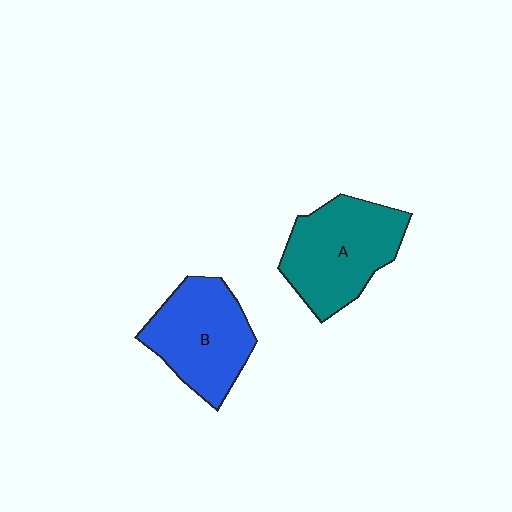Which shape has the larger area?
Shape A (teal).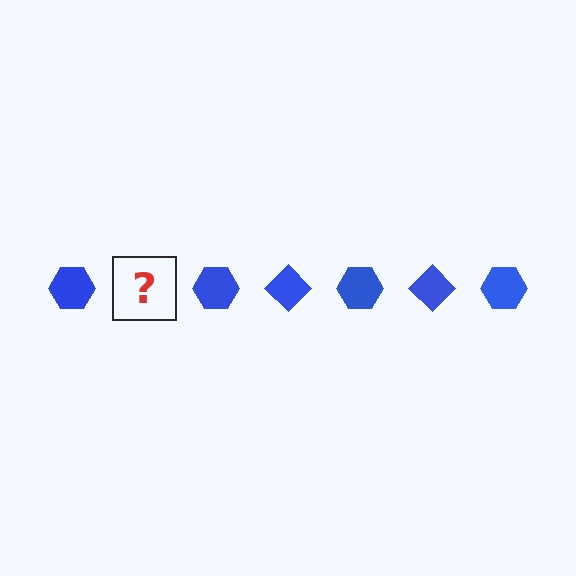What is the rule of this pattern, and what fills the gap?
The rule is that the pattern cycles through hexagon, diamond shapes in blue. The gap should be filled with a blue diamond.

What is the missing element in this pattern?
The missing element is a blue diamond.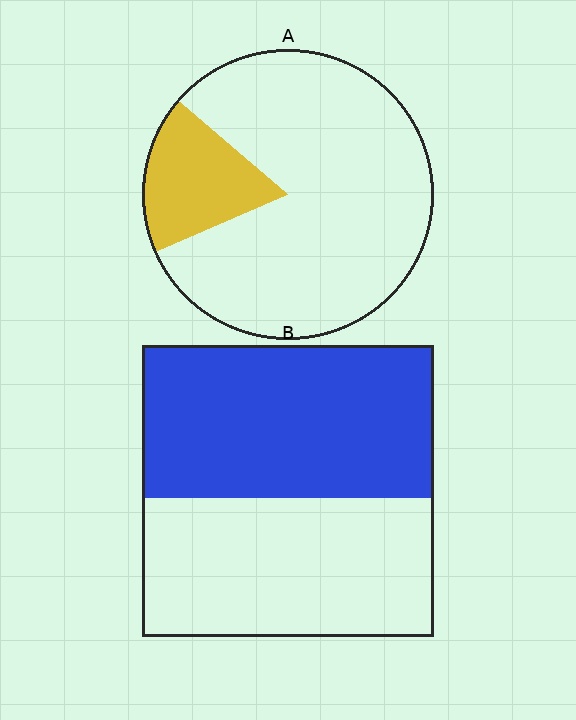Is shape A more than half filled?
No.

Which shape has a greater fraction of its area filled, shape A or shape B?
Shape B.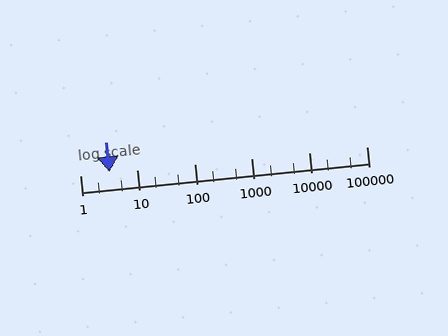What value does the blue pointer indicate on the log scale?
The pointer indicates approximately 3.2.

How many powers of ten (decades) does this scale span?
The scale spans 5 decades, from 1 to 100000.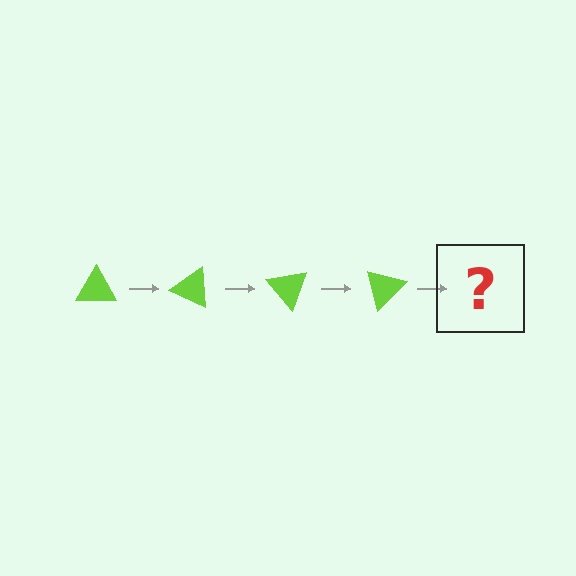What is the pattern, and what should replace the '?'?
The pattern is that the triangle rotates 25 degrees each step. The '?' should be a lime triangle rotated 100 degrees.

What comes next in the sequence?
The next element should be a lime triangle rotated 100 degrees.